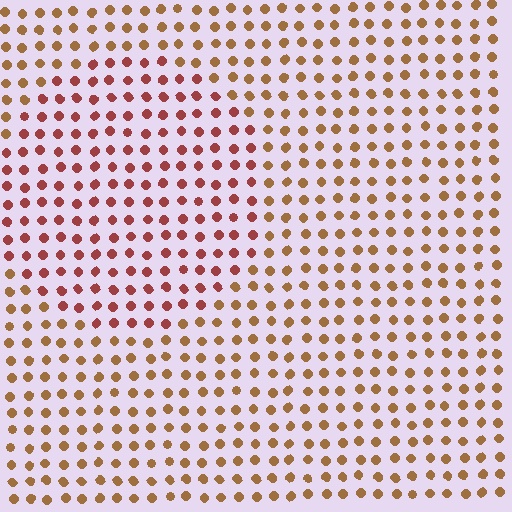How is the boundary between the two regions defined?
The boundary is defined purely by a slight shift in hue (about 34 degrees). Spacing, size, and orientation are identical on both sides.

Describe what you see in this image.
The image is filled with small brown elements in a uniform arrangement. A circle-shaped region is visible where the elements are tinted to a slightly different hue, forming a subtle color boundary.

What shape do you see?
I see a circle.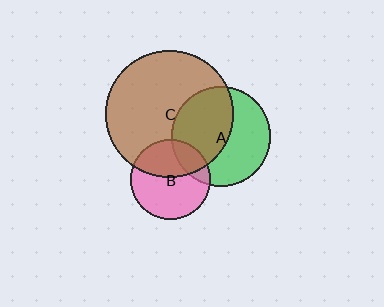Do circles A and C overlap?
Yes.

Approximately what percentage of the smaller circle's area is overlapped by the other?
Approximately 50%.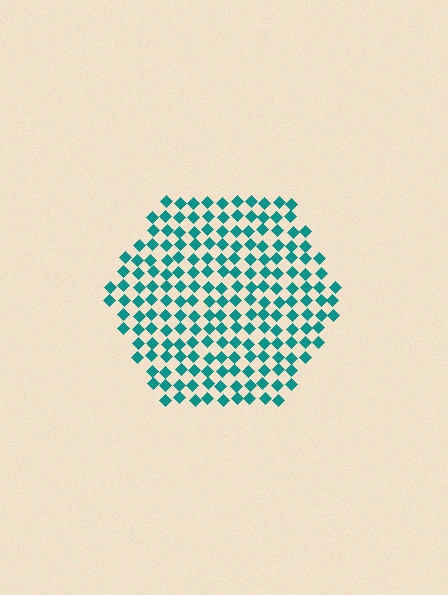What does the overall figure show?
The overall figure shows a hexagon.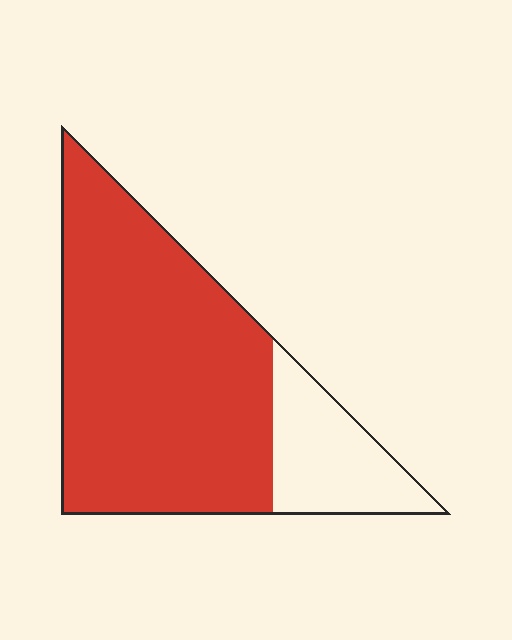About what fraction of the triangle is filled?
About four fifths (4/5).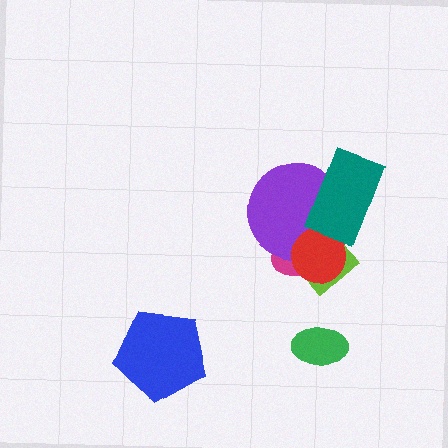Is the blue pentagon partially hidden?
No, no other shape covers it.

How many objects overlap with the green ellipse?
0 objects overlap with the green ellipse.